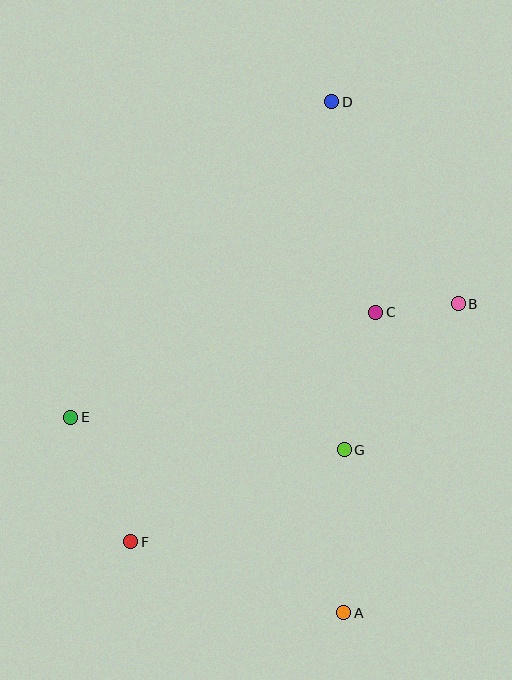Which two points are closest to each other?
Points B and C are closest to each other.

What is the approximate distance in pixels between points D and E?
The distance between D and E is approximately 410 pixels.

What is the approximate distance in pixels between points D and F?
The distance between D and F is approximately 484 pixels.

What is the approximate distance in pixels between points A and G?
The distance between A and G is approximately 163 pixels.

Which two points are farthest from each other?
Points A and D are farthest from each other.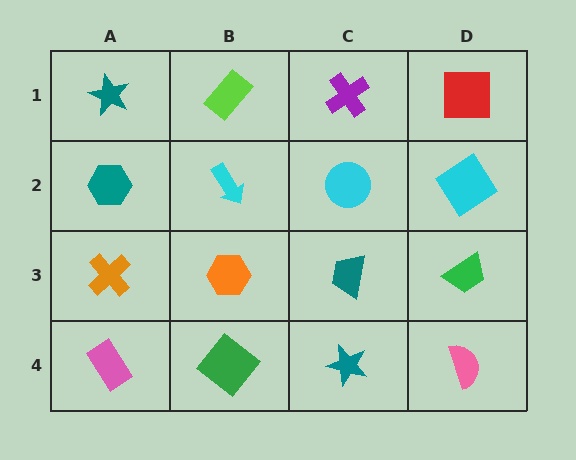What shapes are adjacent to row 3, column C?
A cyan circle (row 2, column C), a teal star (row 4, column C), an orange hexagon (row 3, column B), a green trapezoid (row 3, column D).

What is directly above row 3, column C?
A cyan circle.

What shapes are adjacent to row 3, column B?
A cyan arrow (row 2, column B), a green diamond (row 4, column B), an orange cross (row 3, column A), a teal trapezoid (row 3, column C).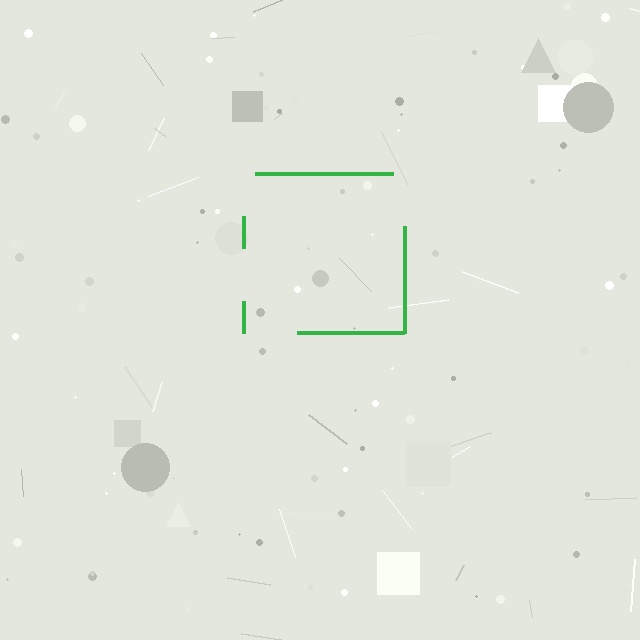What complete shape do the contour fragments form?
The contour fragments form a square.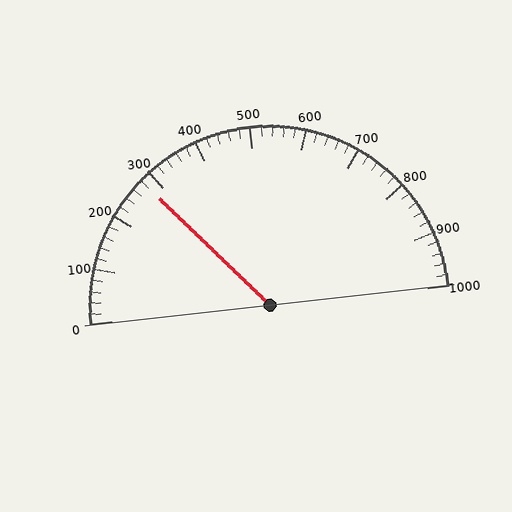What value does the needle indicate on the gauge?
The needle indicates approximately 280.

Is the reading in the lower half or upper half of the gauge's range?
The reading is in the lower half of the range (0 to 1000).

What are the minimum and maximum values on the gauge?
The gauge ranges from 0 to 1000.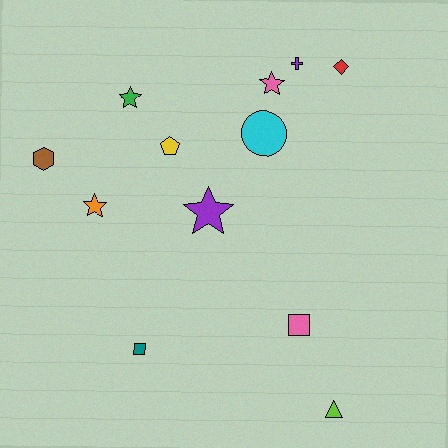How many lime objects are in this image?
There is 1 lime object.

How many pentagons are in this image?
There is 1 pentagon.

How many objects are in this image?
There are 12 objects.